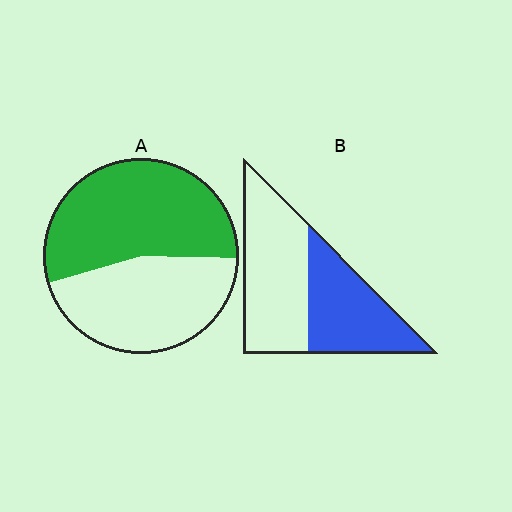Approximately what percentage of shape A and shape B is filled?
A is approximately 55% and B is approximately 45%.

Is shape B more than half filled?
No.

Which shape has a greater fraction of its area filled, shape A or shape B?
Shape A.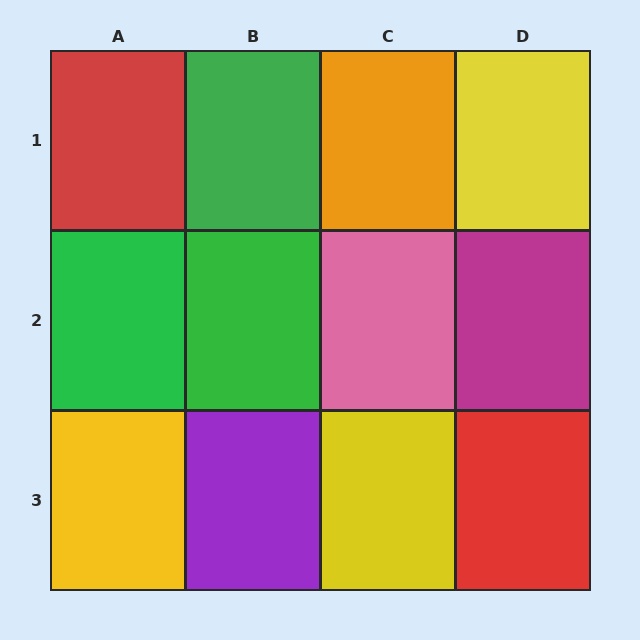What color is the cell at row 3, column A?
Yellow.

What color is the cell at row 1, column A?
Red.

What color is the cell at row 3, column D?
Red.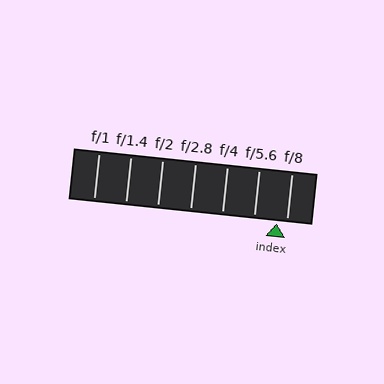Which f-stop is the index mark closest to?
The index mark is closest to f/8.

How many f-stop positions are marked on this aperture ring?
There are 7 f-stop positions marked.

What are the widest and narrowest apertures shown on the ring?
The widest aperture shown is f/1 and the narrowest is f/8.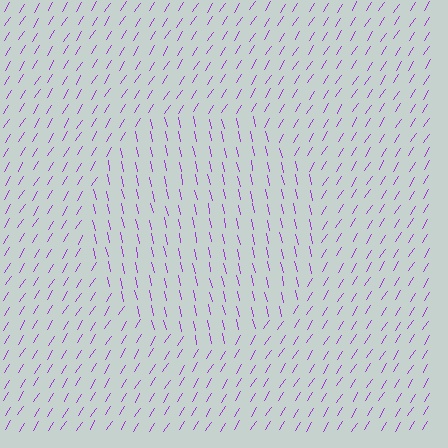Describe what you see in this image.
The image is filled with small purple line segments. A circle region in the image has lines oriented differently from the surrounding lines, creating a visible texture boundary.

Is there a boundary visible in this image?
Yes, there is a texture boundary formed by a change in line orientation.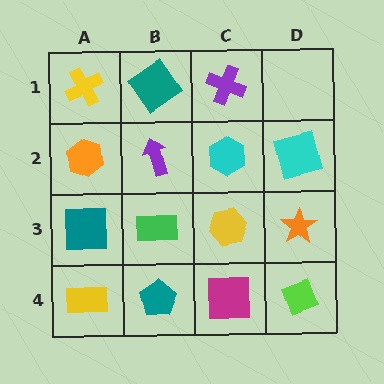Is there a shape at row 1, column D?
No, that cell is empty.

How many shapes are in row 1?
3 shapes.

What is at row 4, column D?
A lime diamond.